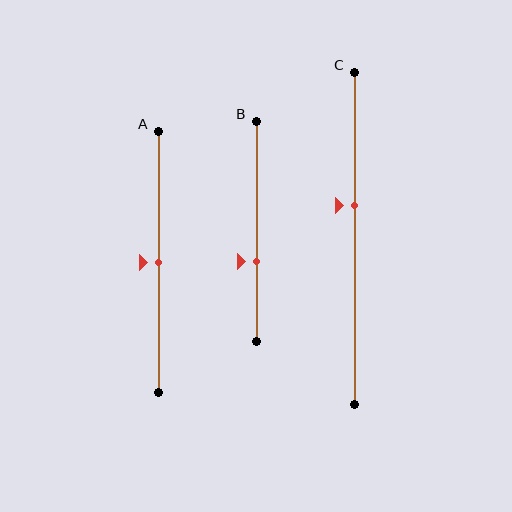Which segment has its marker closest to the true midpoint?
Segment A has its marker closest to the true midpoint.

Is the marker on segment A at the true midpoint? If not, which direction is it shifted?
Yes, the marker on segment A is at the true midpoint.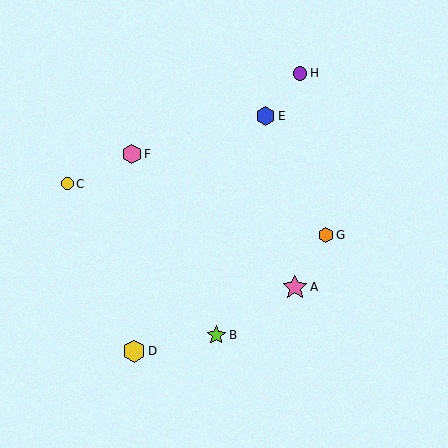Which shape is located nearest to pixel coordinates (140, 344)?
The yellow hexagon (labeled D) at (134, 351) is nearest to that location.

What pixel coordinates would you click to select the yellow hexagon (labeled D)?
Click at (134, 351) to select the yellow hexagon D.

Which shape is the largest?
The pink star (labeled A) is the largest.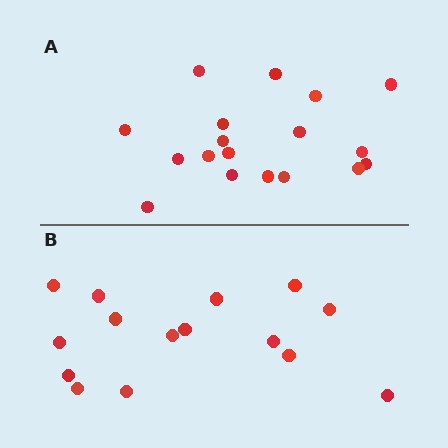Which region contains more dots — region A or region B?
Region A (the top region) has more dots.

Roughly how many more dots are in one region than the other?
Region A has just a few more — roughly 2 or 3 more dots than region B.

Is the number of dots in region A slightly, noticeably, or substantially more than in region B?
Region A has only slightly more — the two regions are fairly close. The ratio is roughly 1.2 to 1.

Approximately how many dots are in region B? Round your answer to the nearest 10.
About 20 dots. (The exact count is 15, which rounds to 20.)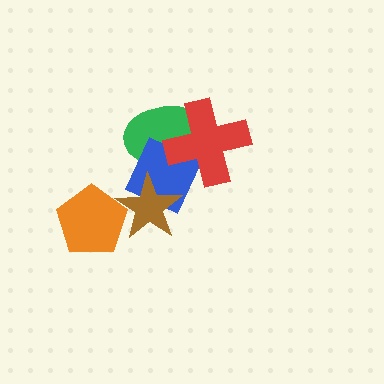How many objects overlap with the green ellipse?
3 objects overlap with the green ellipse.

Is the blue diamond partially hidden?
Yes, it is partially covered by another shape.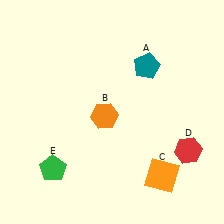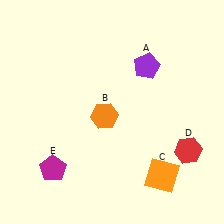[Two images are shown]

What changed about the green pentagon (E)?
In Image 1, E is green. In Image 2, it changed to magenta.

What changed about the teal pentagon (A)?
In Image 1, A is teal. In Image 2, it changed to purple.